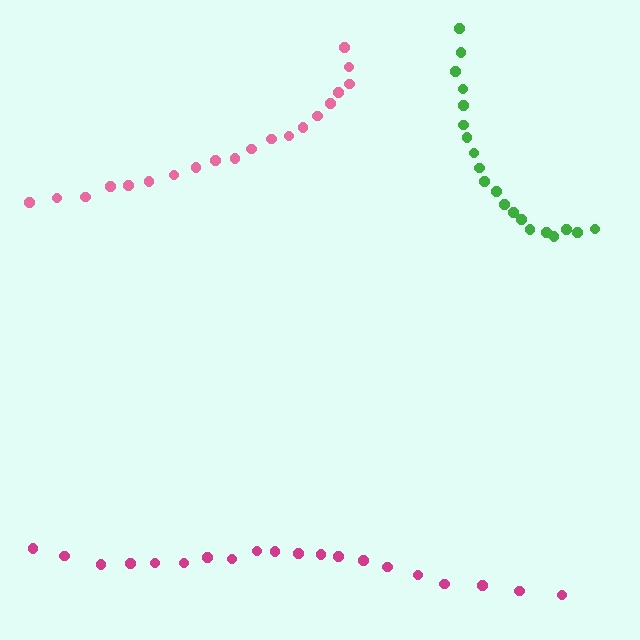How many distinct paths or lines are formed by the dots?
There are 3 distinct paths.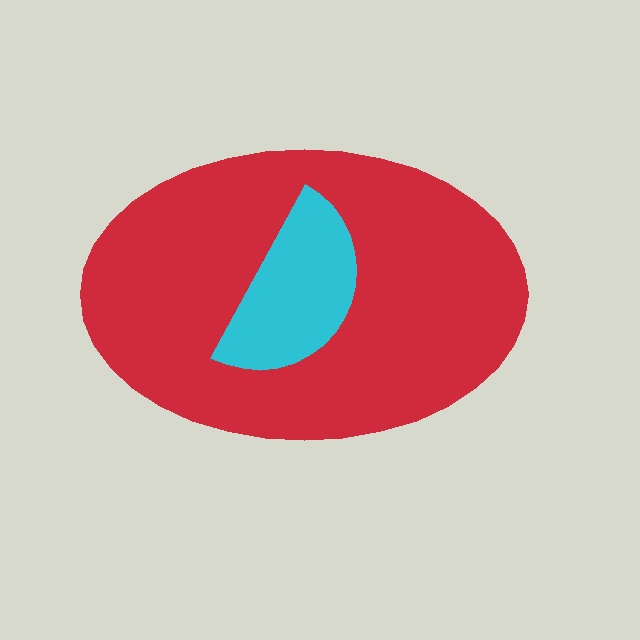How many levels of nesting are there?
2.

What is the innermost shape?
The cyan semicircle.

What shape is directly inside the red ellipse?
The cyan semicircle.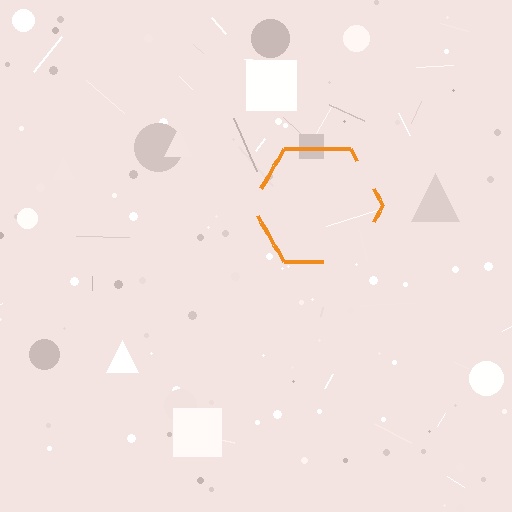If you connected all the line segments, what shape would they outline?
They would outline a hexagon.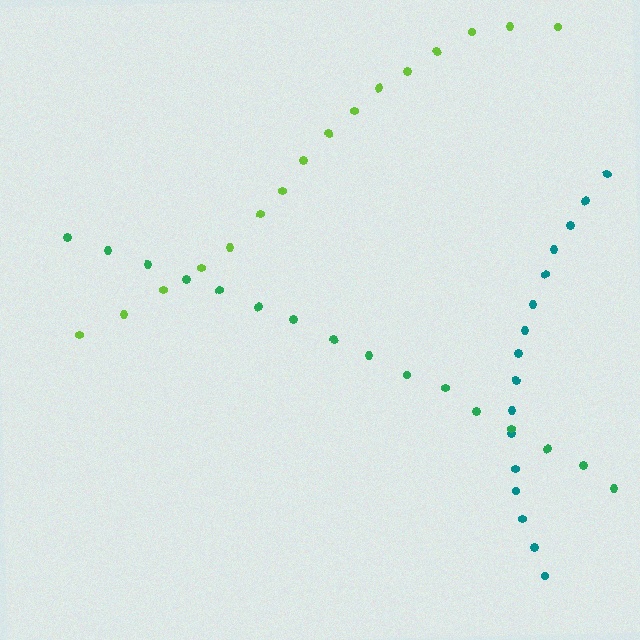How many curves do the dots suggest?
There are 3 distinct paths.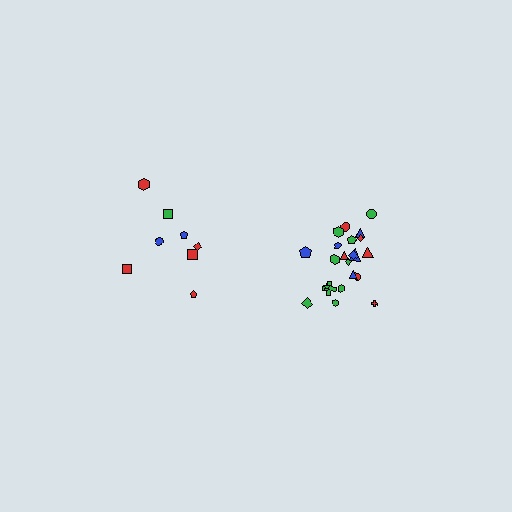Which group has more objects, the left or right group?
The right group.